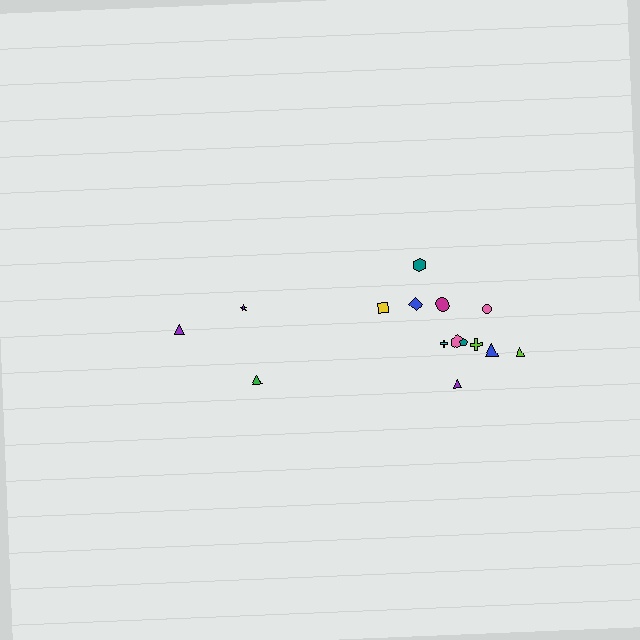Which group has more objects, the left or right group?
The right group.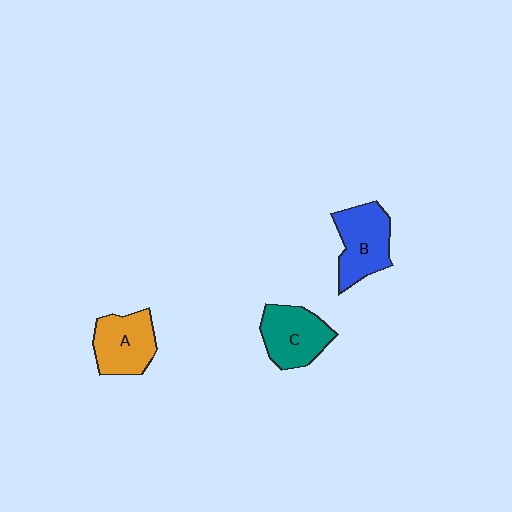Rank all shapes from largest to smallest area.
From largest to smallest: B (blue), C (teal), A (orange).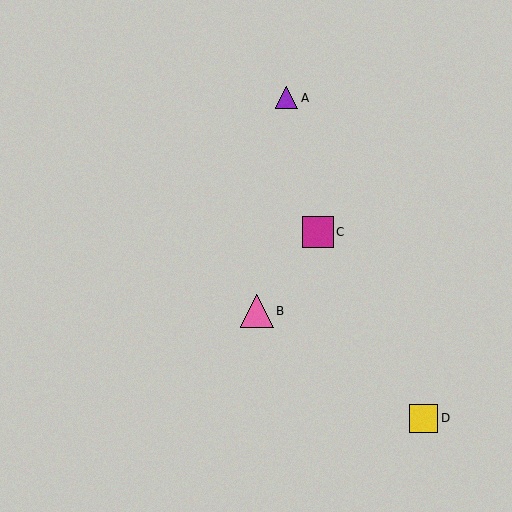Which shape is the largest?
The pink triangle (labeled B) is the largest.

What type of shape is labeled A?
Shape A is a purple triangle.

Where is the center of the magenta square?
The center of the magenta square is at (318, 232).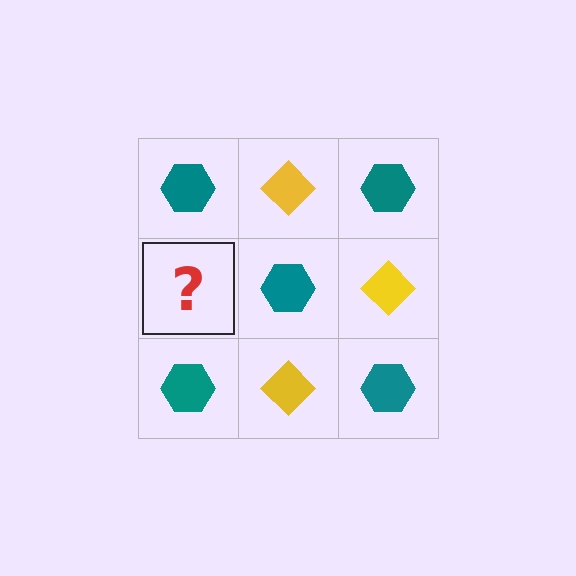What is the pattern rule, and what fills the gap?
The rule is that it alternates teal hexagon and yellow diamond in a checkerboard pattern. The gap should be filled with a yellow diamond.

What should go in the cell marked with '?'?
The missing cell should contain a yellow diamond.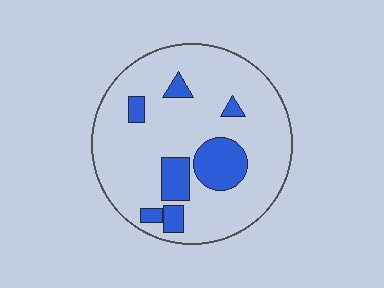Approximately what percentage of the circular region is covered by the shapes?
Approximately 20%.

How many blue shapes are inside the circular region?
7.